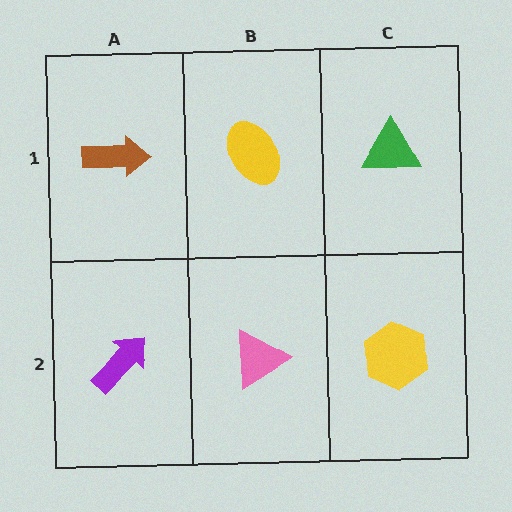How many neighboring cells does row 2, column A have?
2.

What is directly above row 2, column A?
A brown arrow.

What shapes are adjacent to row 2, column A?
A brown arrow (row 1, column A), a pink triangle (row 2, column B).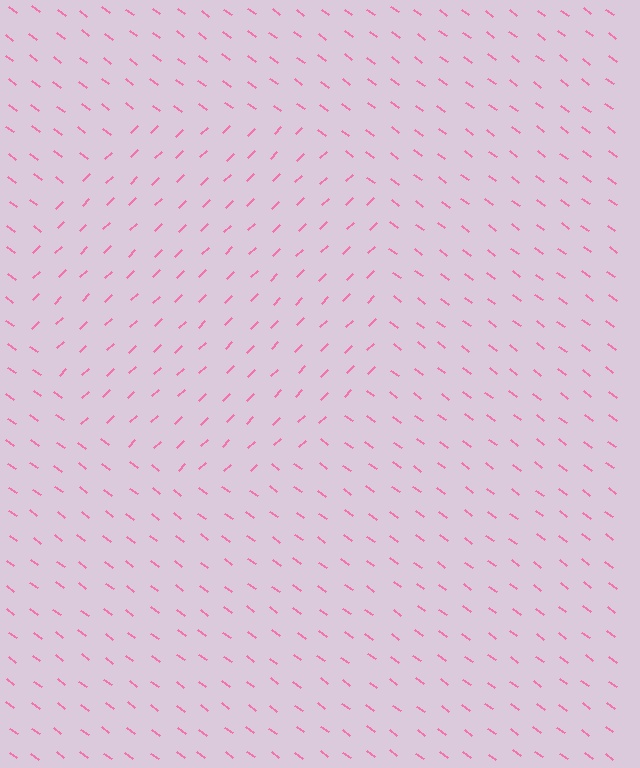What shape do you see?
I see a circle.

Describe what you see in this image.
The image is filled with small pink line segments. A circle region in the image has lines oriented differently from the surrounding lines, creating a visible texture boundary.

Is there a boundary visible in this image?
Yes, there is a texture boundary formed by a change in line orientation.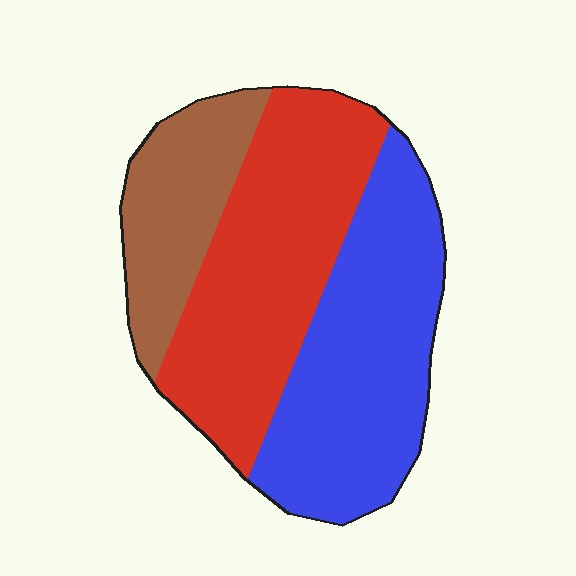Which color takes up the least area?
Brown, at roughly 20%.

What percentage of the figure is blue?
Blue covers 40% of the figure.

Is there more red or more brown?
Red.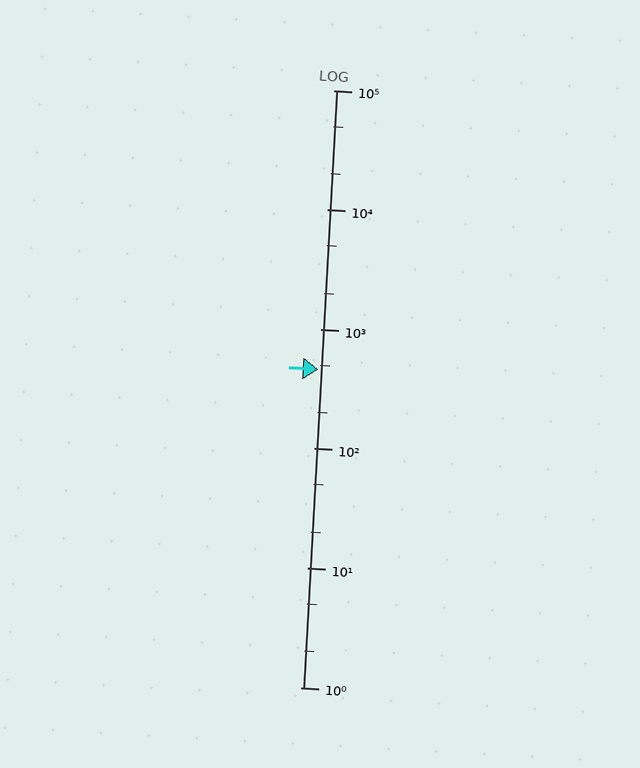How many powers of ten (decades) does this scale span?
The scale spans 5 decades, from 1 to 100000.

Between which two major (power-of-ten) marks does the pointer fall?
The pointer is between 100 and 1000.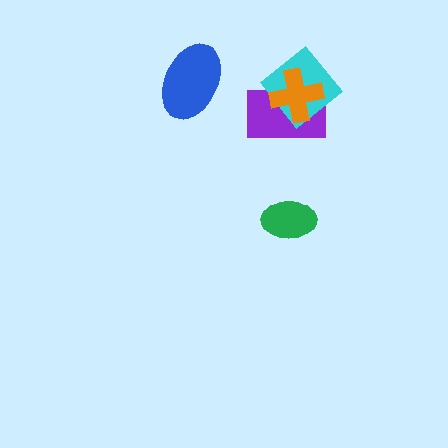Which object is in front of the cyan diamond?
The orange cross is in front of the cyan diamond.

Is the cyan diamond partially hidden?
Yes, it is partially covered by another shape.